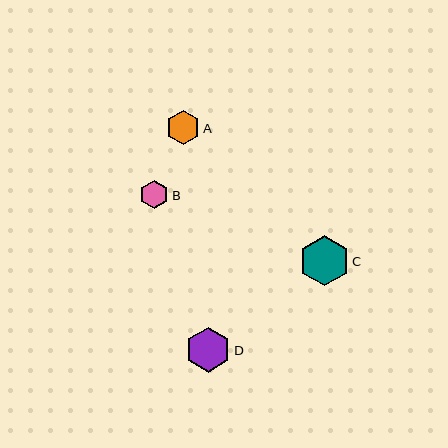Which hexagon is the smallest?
Hexagon B is the smallest with a size of approximately 29 pixels.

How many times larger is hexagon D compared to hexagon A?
Hexagon D is approximately 1.3 times the size of hexagon A.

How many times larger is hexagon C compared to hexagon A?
Hexagon C is approximately 1.4 times the size of hexagon A.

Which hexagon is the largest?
Hexagon C is the largest with a size of approximately 50 pixels.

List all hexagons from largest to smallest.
From largest to smallest: C, D, A, B.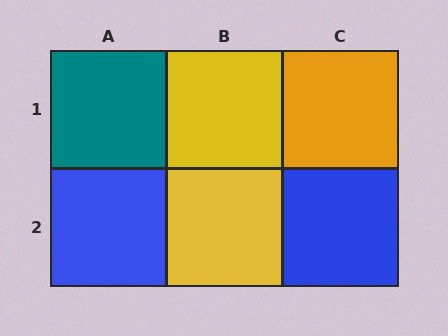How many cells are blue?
2 cells are blue.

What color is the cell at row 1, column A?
Teal.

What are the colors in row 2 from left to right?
Blue, yellow, blue.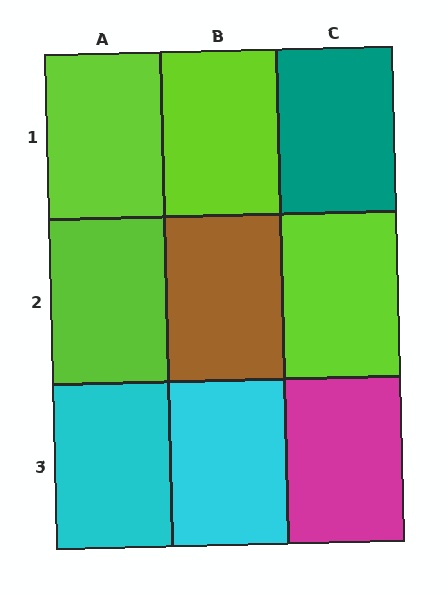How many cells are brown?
1 cell is brown.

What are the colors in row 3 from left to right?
Cyan, cyan, magenta.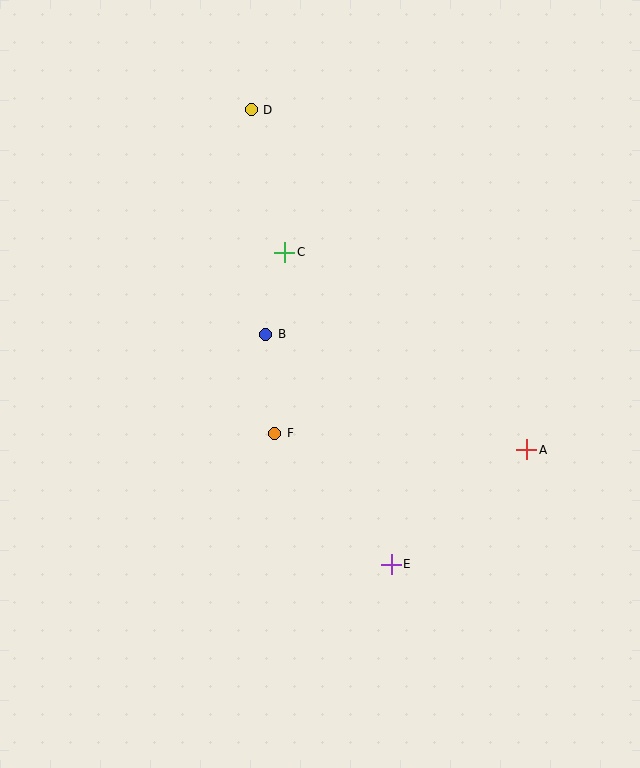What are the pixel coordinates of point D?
Point D is at (251, 110).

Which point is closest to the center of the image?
Point F at (275, 433) is closest to the center.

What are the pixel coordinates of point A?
Point A is at (527, 450).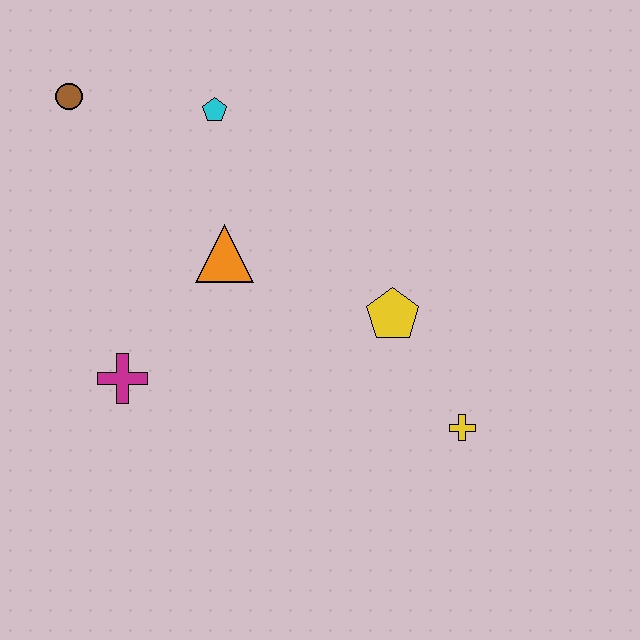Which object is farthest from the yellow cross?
The brown circle is farthest from the yellow cross.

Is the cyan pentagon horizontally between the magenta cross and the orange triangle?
Yes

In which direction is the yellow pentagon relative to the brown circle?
The yellow pentagon is to the right of the brown circle.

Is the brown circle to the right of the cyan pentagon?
No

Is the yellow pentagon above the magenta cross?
Yes